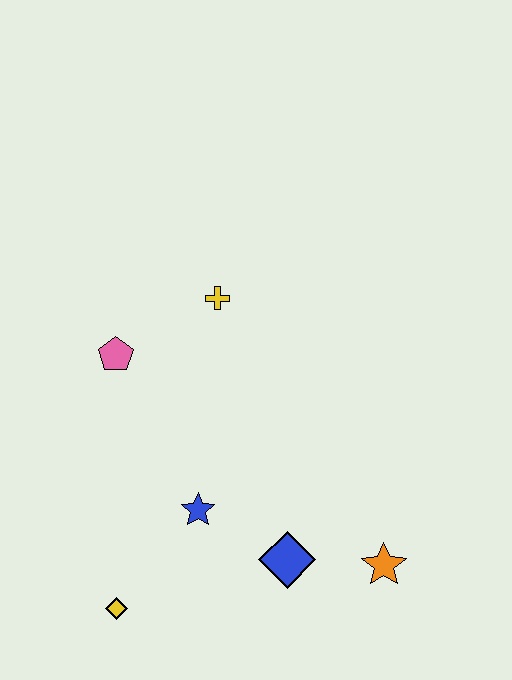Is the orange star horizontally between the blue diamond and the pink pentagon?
No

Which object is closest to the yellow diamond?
The blue star is closest to the yellow diamond.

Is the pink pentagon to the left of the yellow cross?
Yes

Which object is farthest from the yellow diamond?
The yellow cross is farthest from the yellow diamond.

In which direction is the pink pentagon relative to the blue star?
The pink pentagon is above the blue star.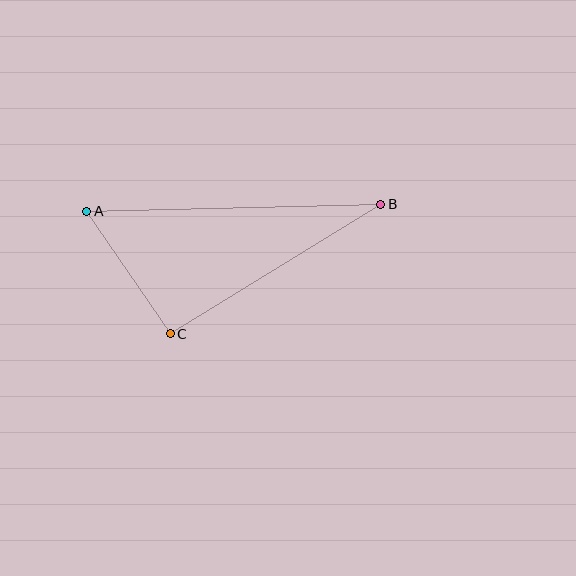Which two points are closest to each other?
Points A and C are closest to each other.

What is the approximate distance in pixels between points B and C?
The distance between B and C is approximately 247 pixels.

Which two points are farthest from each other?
Points A and B are farthest from each other.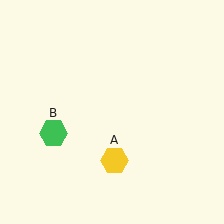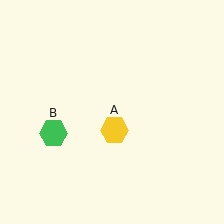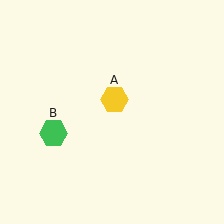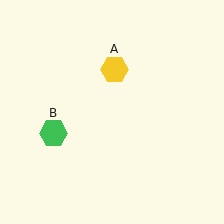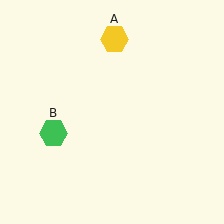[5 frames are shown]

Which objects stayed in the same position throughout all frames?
Green hexagon (object B) remained stationary.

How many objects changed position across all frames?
1 object changed position: yellow hexagon (object A).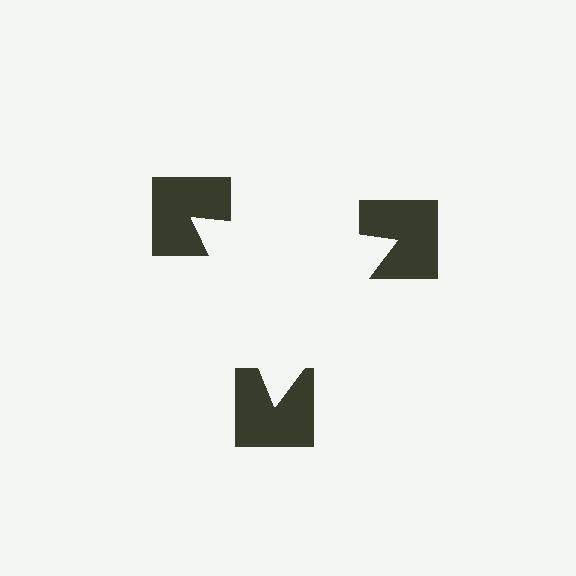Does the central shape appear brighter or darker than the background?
It typically appears slightly brighter than the background, even though no actual brightness change is drawn.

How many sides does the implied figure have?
3 sides.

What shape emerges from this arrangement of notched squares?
An illusory triangle — its edges are inferred from the aligned wedge cuts in the notched squares, not physically drawn.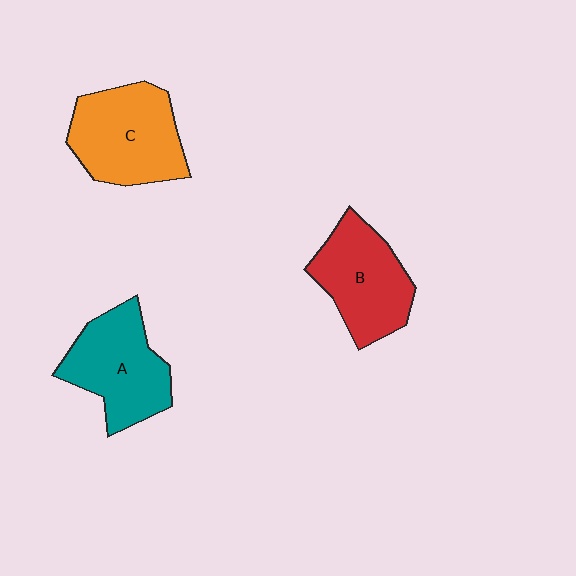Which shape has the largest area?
Shape C (orange).